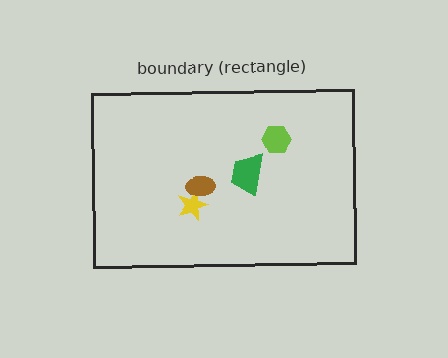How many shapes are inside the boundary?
4 inside, 0 outside.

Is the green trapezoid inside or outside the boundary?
Inside.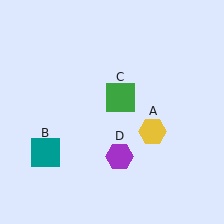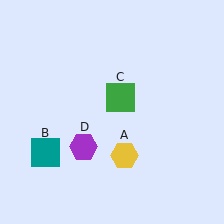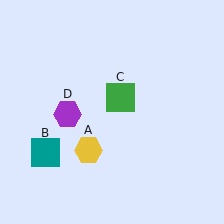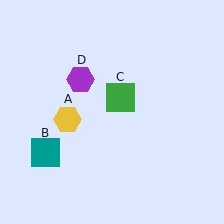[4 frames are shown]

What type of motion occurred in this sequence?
The yellow hexagon (object A), purple hexagon (object D) rotated clockwise around the center of the scene.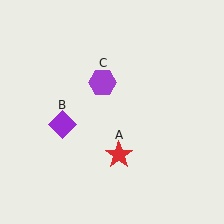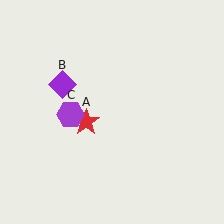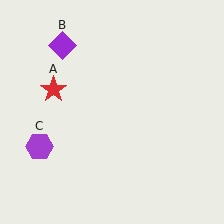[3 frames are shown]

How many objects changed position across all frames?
3 objects changed position: red star (object A), purple diamond (object B), purple hexagon (object C).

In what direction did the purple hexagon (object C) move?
The purple hexagon (object C) moved down and to the left.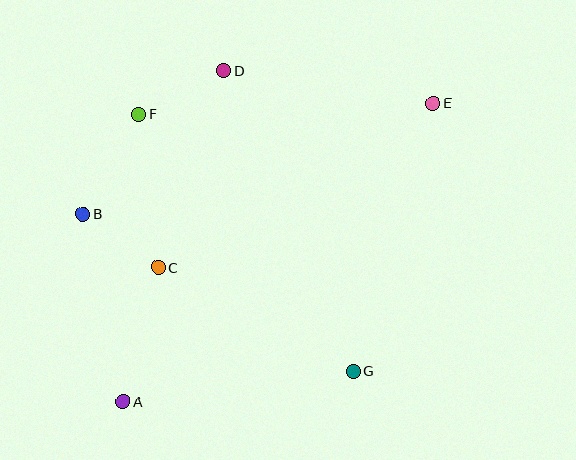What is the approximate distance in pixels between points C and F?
The distance between C and F is approximately 154 pixels.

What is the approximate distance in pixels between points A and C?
The distance between A and C is approximately 139 pixels.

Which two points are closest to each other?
Points B and C are closest to each other.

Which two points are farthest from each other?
Points A and E are farthest from each other.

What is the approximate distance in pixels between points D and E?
The distance between D and E is approximately 212 pixels.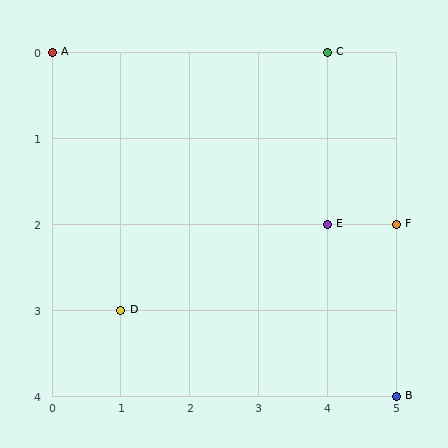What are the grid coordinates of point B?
Point B is at grid coordinates (5, 4).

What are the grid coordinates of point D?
Point D is at grid coordinates (1, 3).